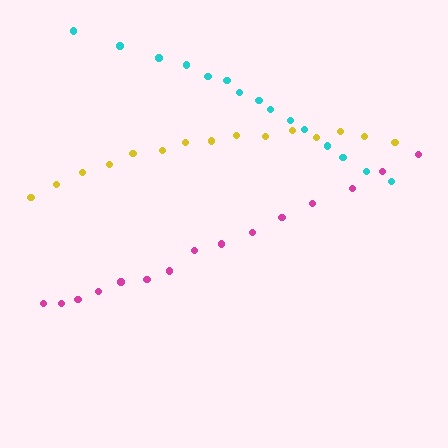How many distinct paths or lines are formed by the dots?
There are 3 distinct paths.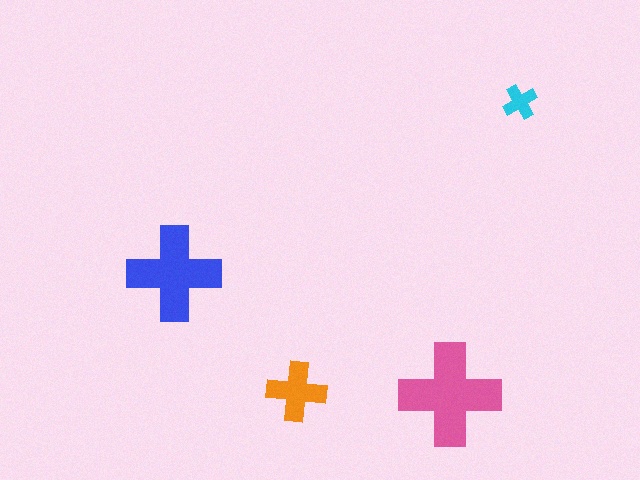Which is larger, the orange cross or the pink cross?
The pink one.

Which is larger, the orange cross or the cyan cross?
The orange one.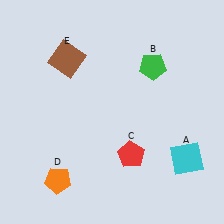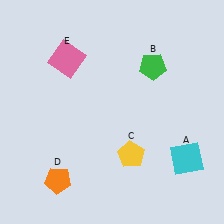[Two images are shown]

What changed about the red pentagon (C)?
In Image 1, C is red. In Image 2, it changed to yellow.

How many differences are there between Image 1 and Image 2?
There are 2 differences between the two images.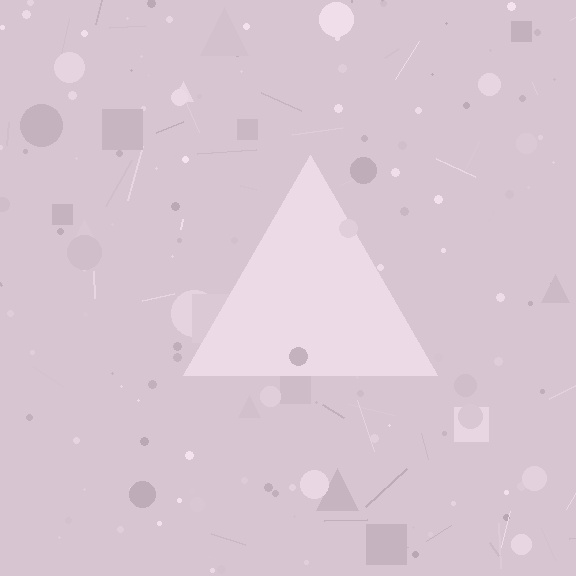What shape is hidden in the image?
A triangle is hidden in the image.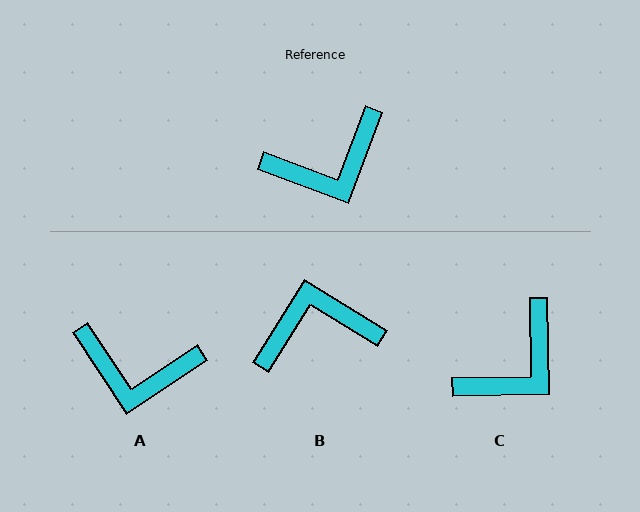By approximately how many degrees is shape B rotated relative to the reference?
Approximately 169 degrees counter-clockwise.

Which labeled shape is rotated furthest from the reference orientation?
B, about 169 degrees away.